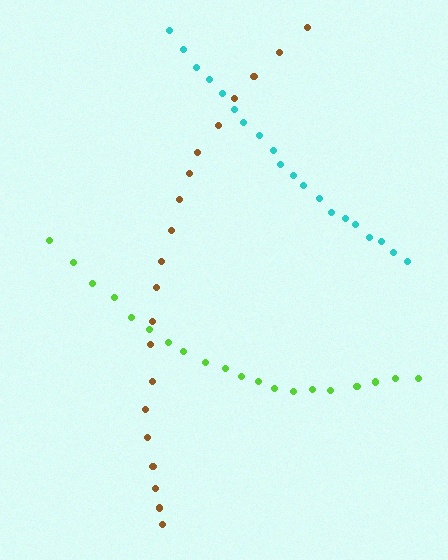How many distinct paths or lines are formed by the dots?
There are 3 distinct paths.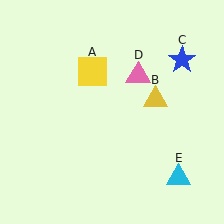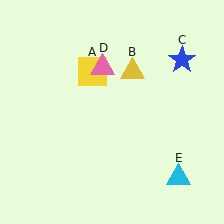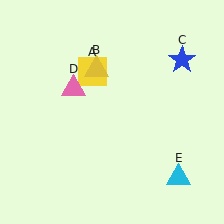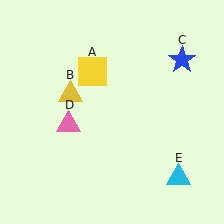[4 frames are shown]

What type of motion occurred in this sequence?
The yellow triangle (object B), pink triangle (object D) rotated counterclockwise around the center of the scene.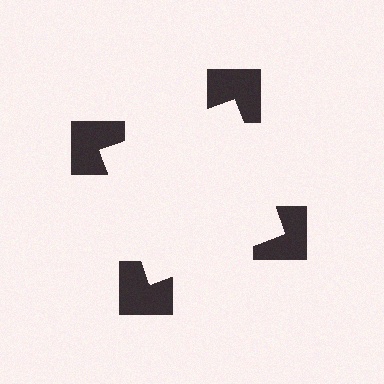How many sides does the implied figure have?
4 sides.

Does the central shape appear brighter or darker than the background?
It typically appears slightly brighter than the background, even though no actual brightness change is drawn.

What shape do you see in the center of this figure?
An illusory square — its edges are inferred from the aligned wedge cuts in the notched squares, not physically drawn.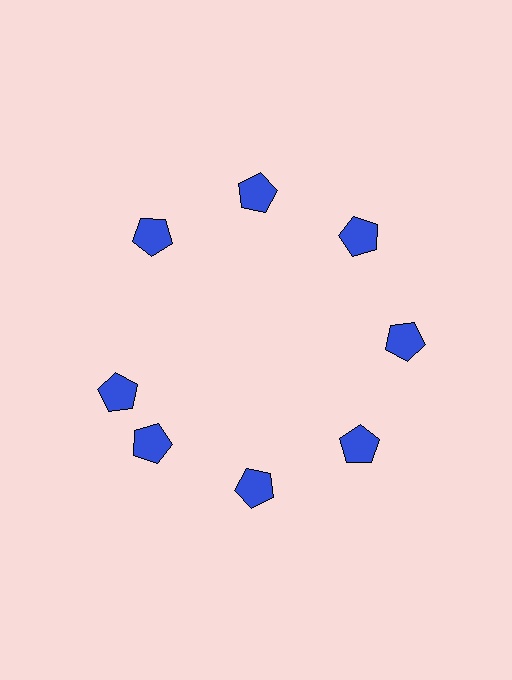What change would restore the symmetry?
The symmetry would be restored by rotating it back into even spacing with its neighbors so that all 8 pentagons sit at equal angles and equal distance from the center.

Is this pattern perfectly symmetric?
No. The 8 blue pentagons are arranged in a ring, but one element near the 9 o'clock position is rotated out of alignment along the ring, breaking the 8-fold rotational symmetry.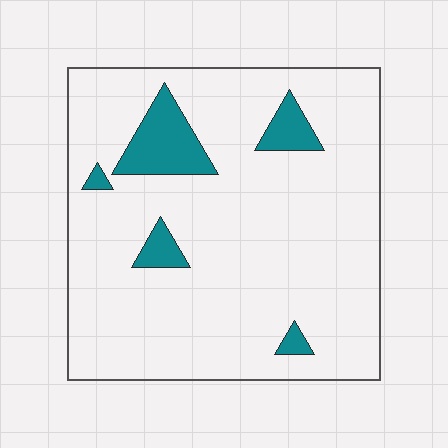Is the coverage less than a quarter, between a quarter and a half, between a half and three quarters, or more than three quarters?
Less than a quarter.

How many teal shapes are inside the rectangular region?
5.